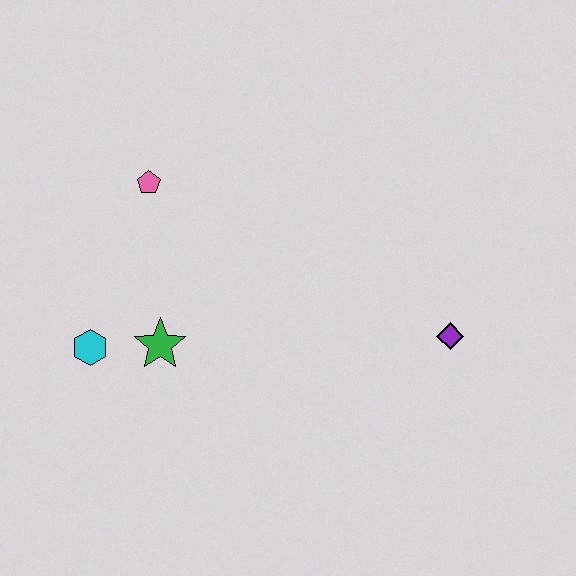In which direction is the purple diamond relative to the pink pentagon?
The purple diamond is to the right of the pink pentagon.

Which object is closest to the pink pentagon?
The green star is closest to the pink pentagon.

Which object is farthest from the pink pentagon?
The purple diamond is farthest from the pink pentagon.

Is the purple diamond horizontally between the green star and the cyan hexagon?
No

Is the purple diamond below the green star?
No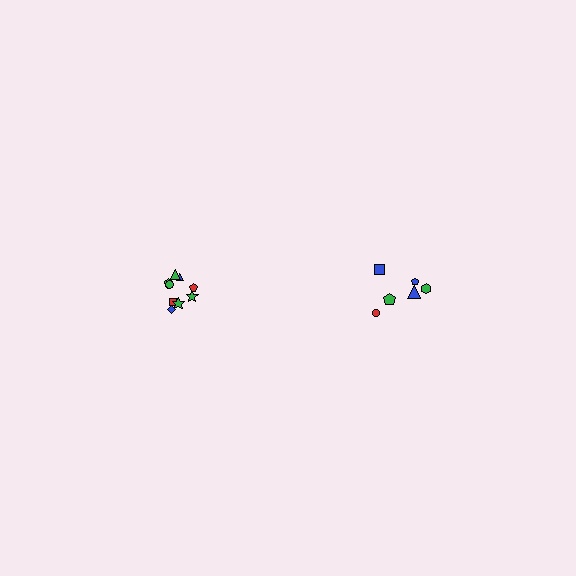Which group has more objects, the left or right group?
The left group.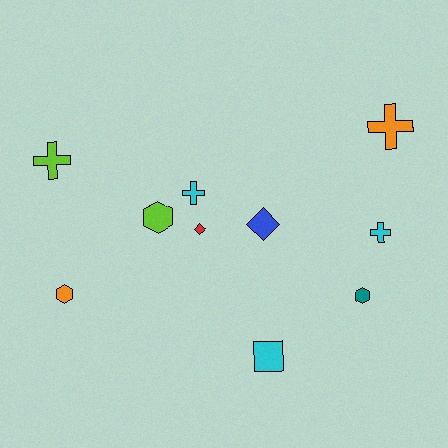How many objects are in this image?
There are 10 objects.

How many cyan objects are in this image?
There are 3 cyan objects.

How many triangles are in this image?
There are no triangles.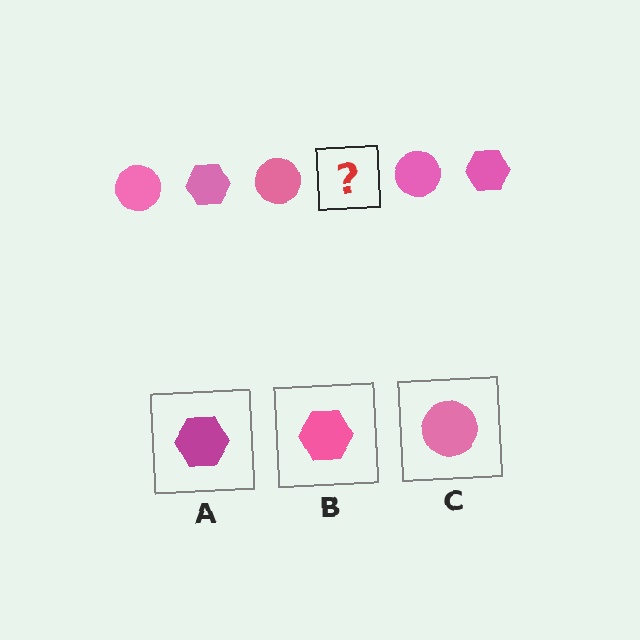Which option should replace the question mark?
Option B.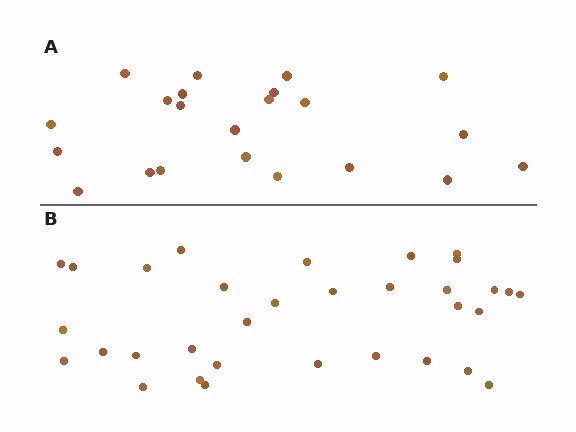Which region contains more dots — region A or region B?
Region B (the bottom region) has more dots.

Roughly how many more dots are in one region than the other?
Region B has roughly 12 or so more dots than region A.